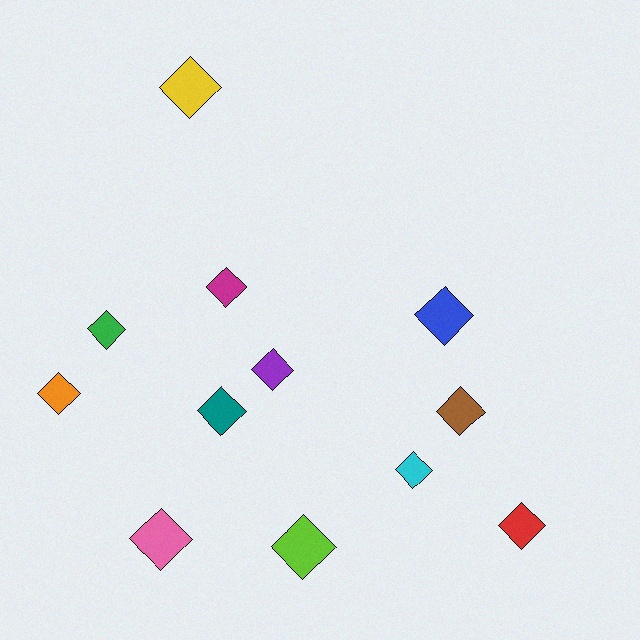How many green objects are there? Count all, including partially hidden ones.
There is 1 green object.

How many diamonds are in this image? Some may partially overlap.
There are 12 diamonds.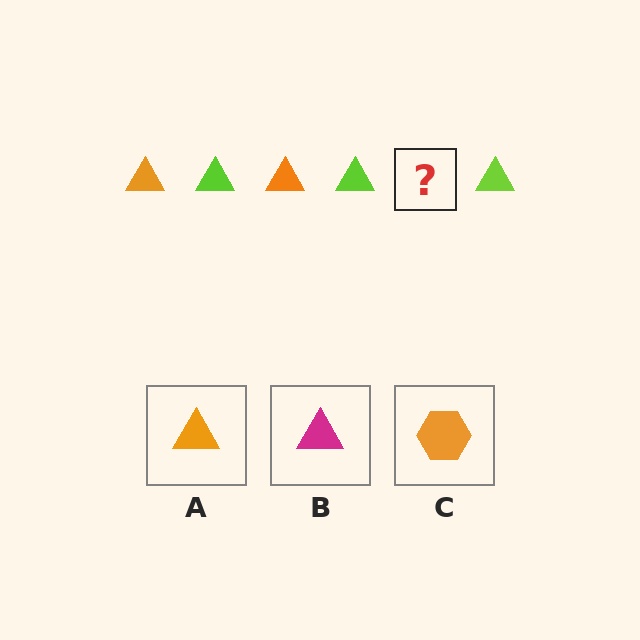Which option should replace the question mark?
Option A.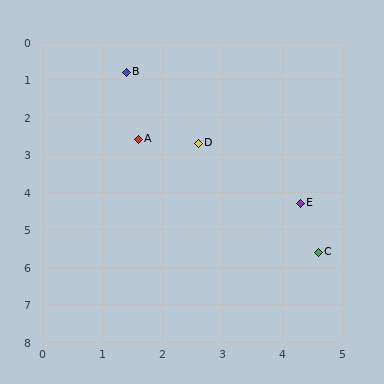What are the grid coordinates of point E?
Point E is at approximately (4.3, 4.3).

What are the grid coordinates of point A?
Point A is at approximately (1.6, 2.6).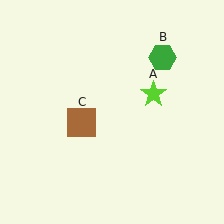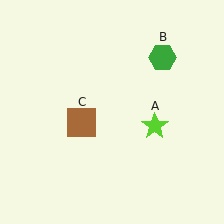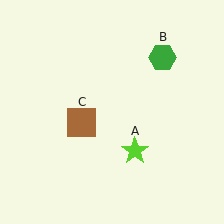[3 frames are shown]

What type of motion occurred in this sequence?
The lime star (object A) rotated clockwise around the center of the scene.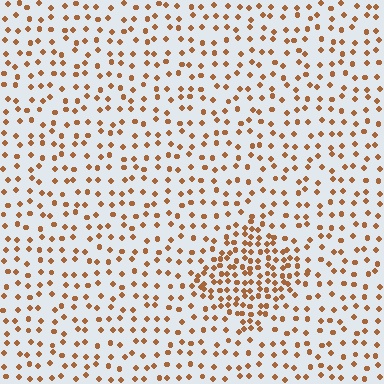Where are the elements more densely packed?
The elements are more densely packed inside the diamond boundary.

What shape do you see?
I see a diamond.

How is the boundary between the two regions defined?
The boundary is defined by a change in element density (approximately 2.3x ratio). All elements are the same color, size, and shape.